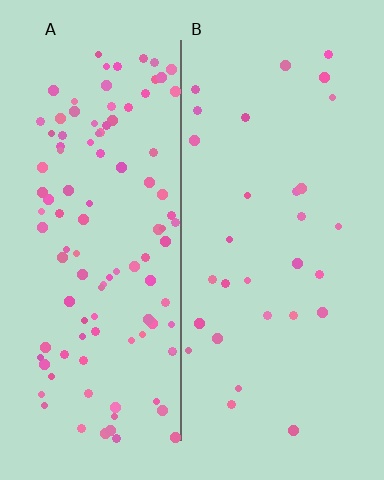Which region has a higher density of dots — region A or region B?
A (the left).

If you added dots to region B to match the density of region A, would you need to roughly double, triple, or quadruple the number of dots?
Approximately quadruple.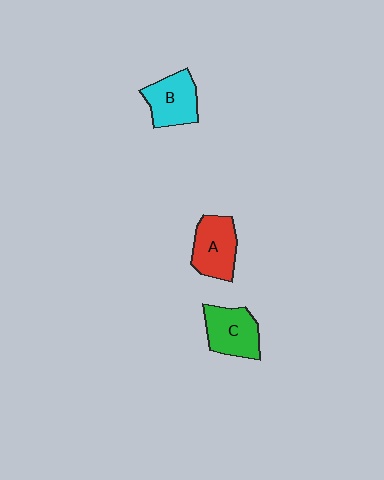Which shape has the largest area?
Shape A (red).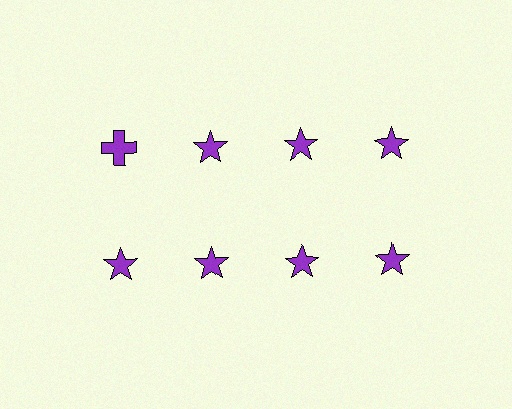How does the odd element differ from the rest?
It has a different shape: cross instead of star.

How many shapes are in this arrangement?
There are 8 shapes arranged in a grid pattern.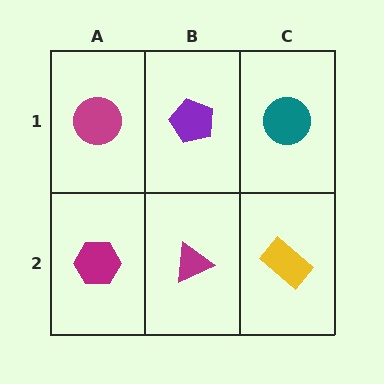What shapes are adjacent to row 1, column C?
A yellow rectangle (row 2, column C), a purple pentagon (row 1, column B).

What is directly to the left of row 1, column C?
A purple pentagon.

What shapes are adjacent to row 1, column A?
A magenta hexagon (row 2, column A), a purple pentagon (row 1, column B).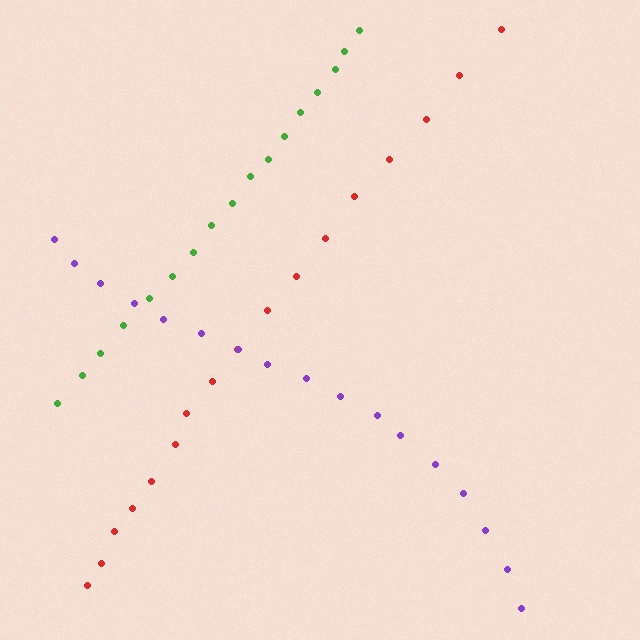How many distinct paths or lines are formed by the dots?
There are 3 distinct paths.